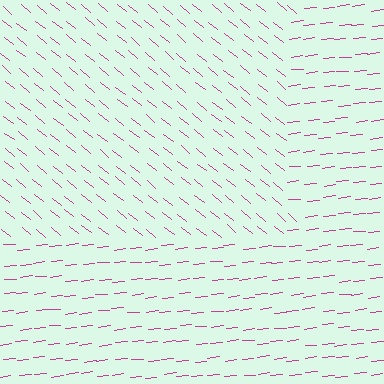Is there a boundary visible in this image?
Yes, there is a texture boundary formed by a change in line orientation.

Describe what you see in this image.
The image is filled with small magenta line segments. A rectangle region in the image has lines oriented differently from the surrounding lines, creating a visible texture boundary.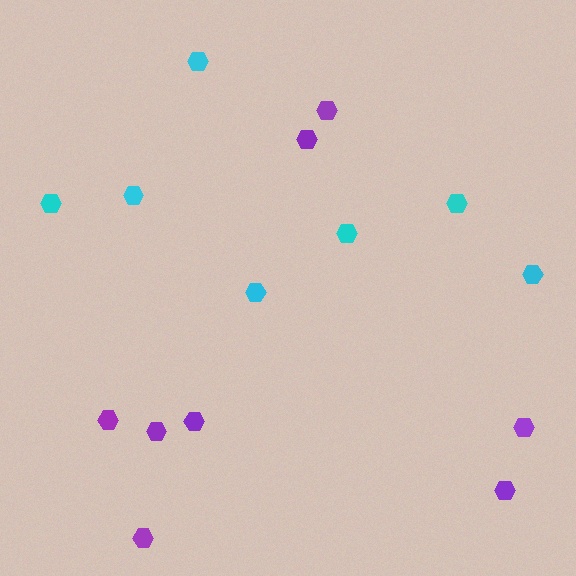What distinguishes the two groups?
There are 2 groups: one group of purple hexagons (8) and one group of cyan hexagons (7).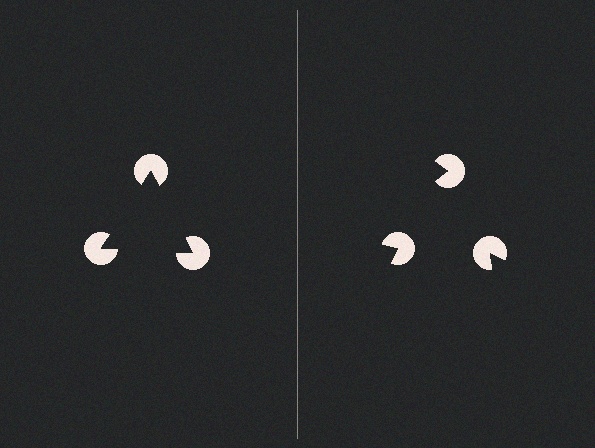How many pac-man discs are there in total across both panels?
6 — 3 on each side.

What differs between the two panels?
The pac-man discs are positioned identically on both sides; only the wedge orientations differ. On the left they align to a triangle; on the right they are misaligned.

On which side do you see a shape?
An illusory triangle appears on the left side. On the right side the wedge cuts are rotated, so no coherent shape forms.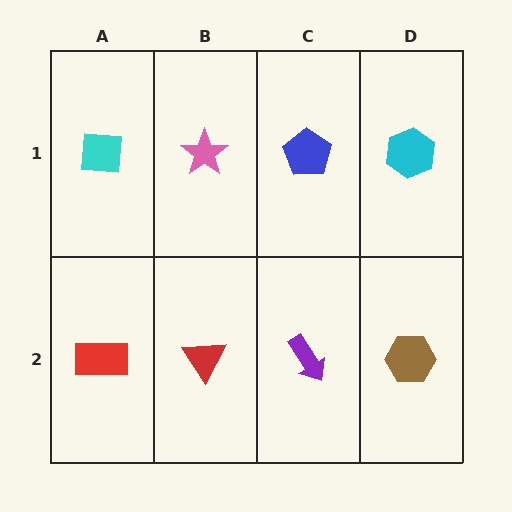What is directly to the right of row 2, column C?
A brown hexagon.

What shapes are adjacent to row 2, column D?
A cyan hexagon (row 1, column D), a purple arrow (row 2, column C).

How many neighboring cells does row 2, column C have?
3.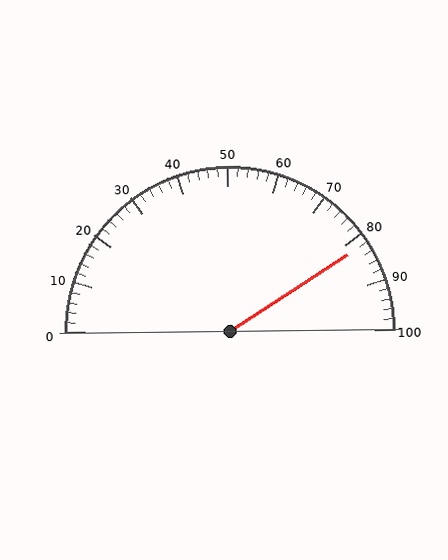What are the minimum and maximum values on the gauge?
The gauge ranges from 0 to 100.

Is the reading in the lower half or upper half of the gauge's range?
The reading is in the upper half of the range (0 to 100).